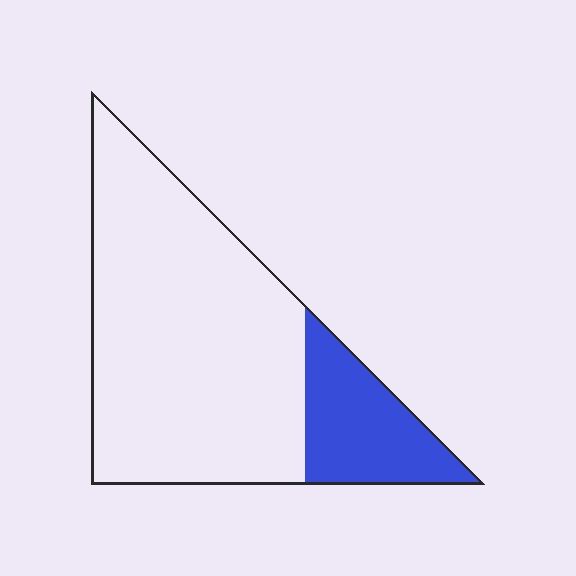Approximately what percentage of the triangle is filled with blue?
Approximately 20%.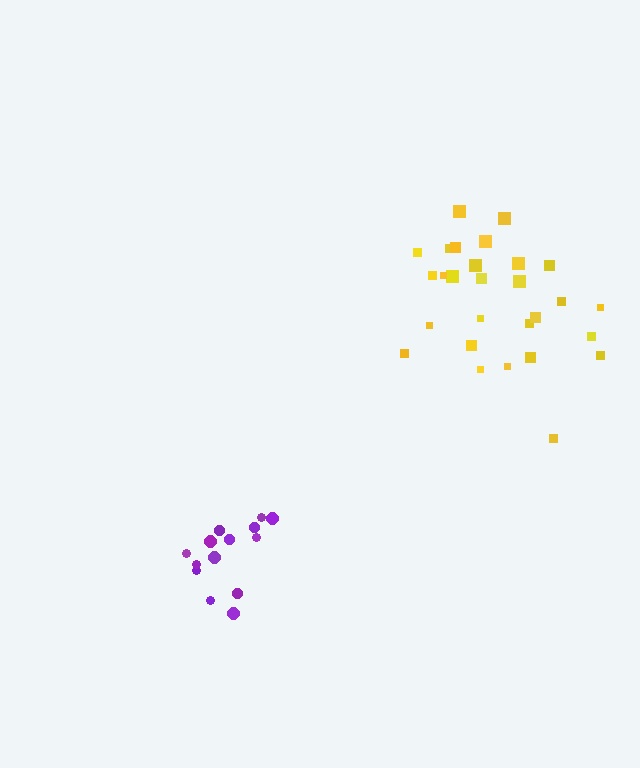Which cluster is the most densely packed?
Purple.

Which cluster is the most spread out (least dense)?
Yellow.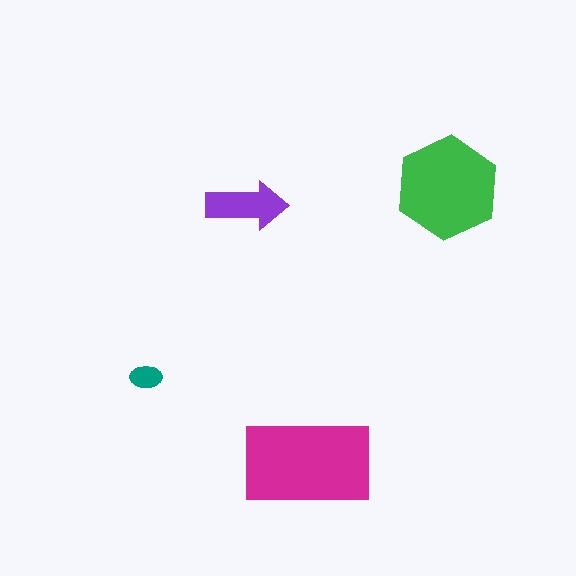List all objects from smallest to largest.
The teal ellipse, the purple arrow, the green hexagon, the magenta rectangle.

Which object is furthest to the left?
The teal ellipse is leftmost.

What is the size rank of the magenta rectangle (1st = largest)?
1st.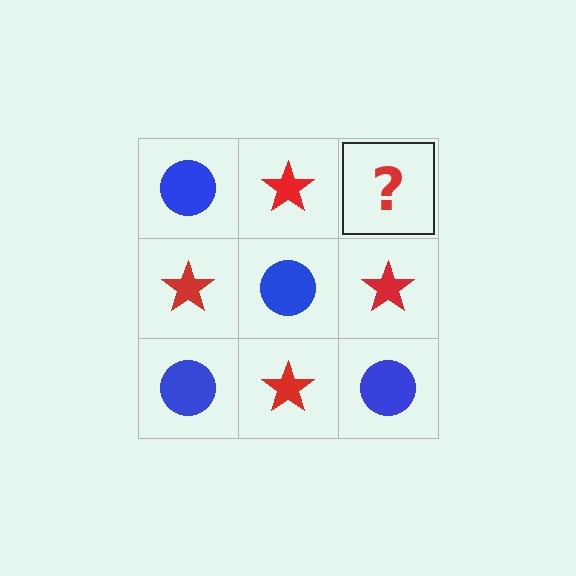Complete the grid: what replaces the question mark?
The question mark should be replaced with a blue circle.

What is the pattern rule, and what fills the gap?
The rule is that it alternates blue circle and red star in a checkerboard pattern. The gap should be filled with a blue circle.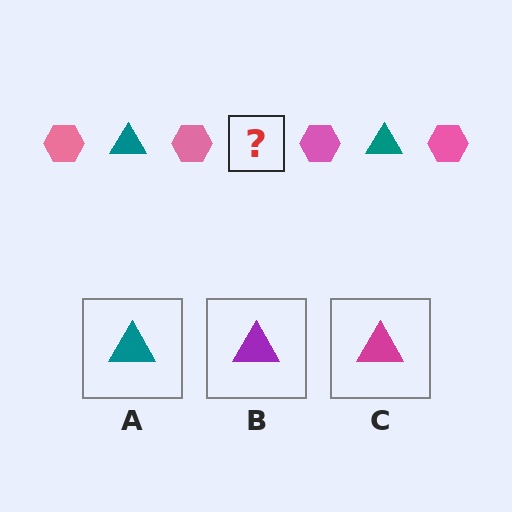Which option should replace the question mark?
Option A.